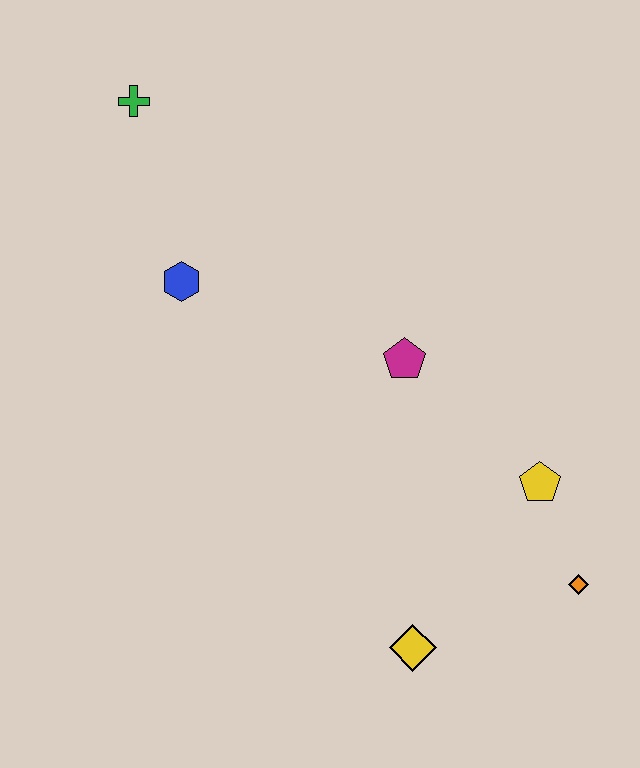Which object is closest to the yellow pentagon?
The orange diamond is closest to the yellow pentagon.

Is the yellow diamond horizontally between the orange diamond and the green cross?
Yes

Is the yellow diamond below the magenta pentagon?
Yes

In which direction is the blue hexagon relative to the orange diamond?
The blue hexagon is to the left of the orange diamond.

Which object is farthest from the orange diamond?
The green cross is farthest from the orange diamond.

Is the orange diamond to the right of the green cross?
Yes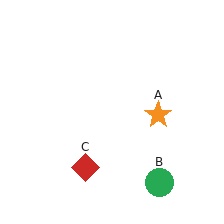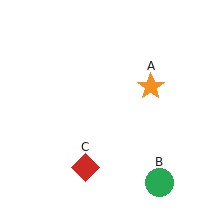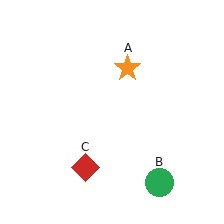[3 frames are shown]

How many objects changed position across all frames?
1 object changed position: orange star (object A).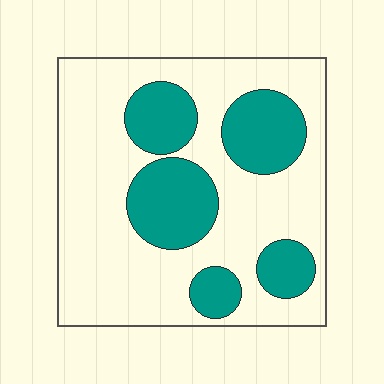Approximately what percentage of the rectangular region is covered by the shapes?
Approximately 30%.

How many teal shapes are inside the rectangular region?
5.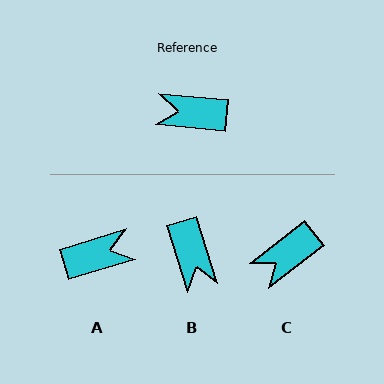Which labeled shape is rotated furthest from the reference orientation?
A, about 158 degrees away.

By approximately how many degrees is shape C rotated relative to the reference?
Approximately 44 degrees counter-clockwise.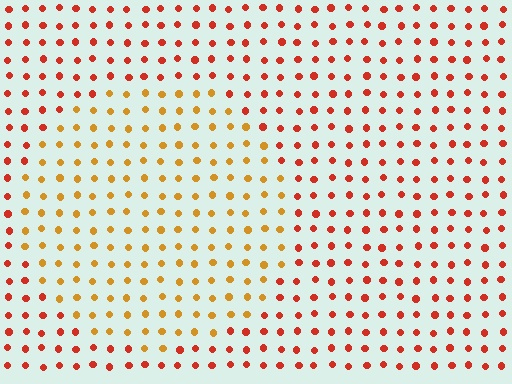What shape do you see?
I see a circle.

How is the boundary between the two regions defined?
The boundary is defined purely by a slight shift in hue (about 35 degrees). Spacing, size, and orientation are identical on both sides.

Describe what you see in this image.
The image is filled with small red elements in a uniform arrangement. A circle-shaped region is visible where the elements are tinted to a slightly different hue, forming a subtle color boundary.